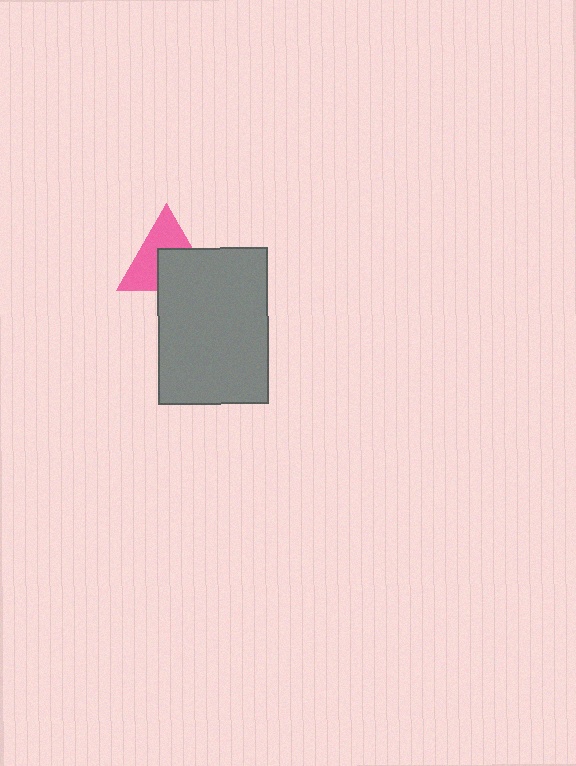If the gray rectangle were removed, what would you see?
You would see the complete pink triangle.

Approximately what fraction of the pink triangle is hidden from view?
Roughly 46% of the pink triangle is hidden behind the gray rectangle.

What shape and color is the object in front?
The object in front is a gray rectangle.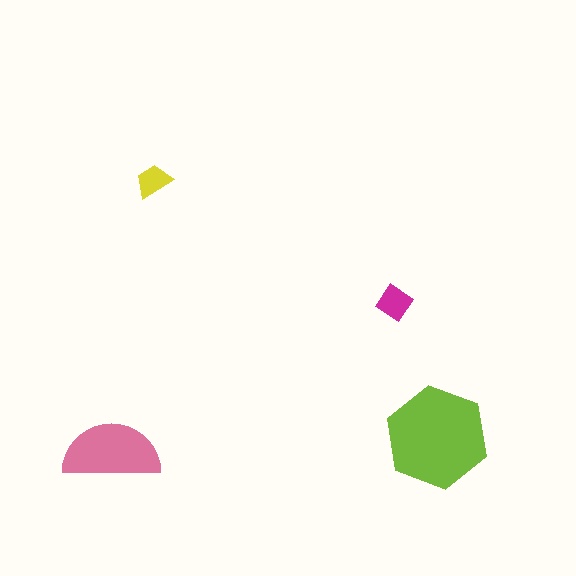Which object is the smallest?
The yellow trapezoid.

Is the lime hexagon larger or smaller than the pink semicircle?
Larger.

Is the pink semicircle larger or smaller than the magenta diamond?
Larger.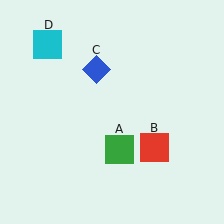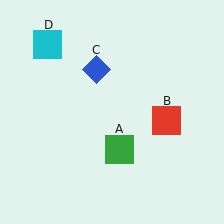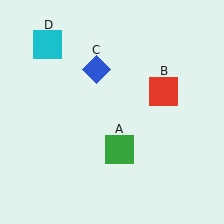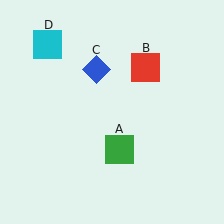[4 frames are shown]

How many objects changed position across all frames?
1 object changed position: red square (object B).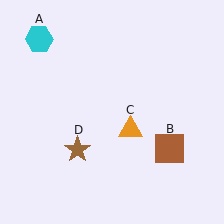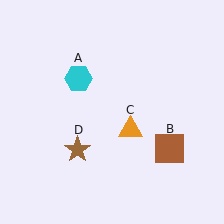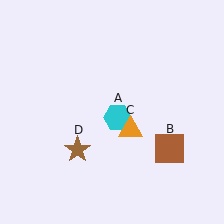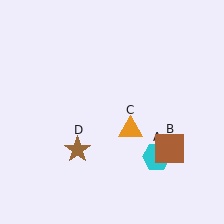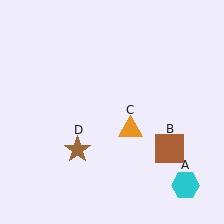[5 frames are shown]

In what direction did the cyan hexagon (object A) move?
The cyan hexagon (object A) moved down and to the right.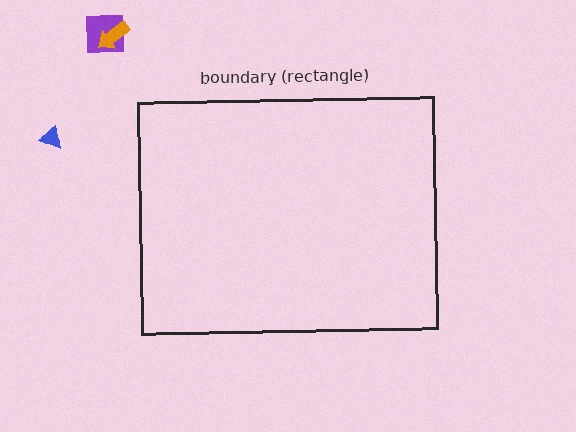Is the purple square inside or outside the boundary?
Outside.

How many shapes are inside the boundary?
0 inside, 3 outside.